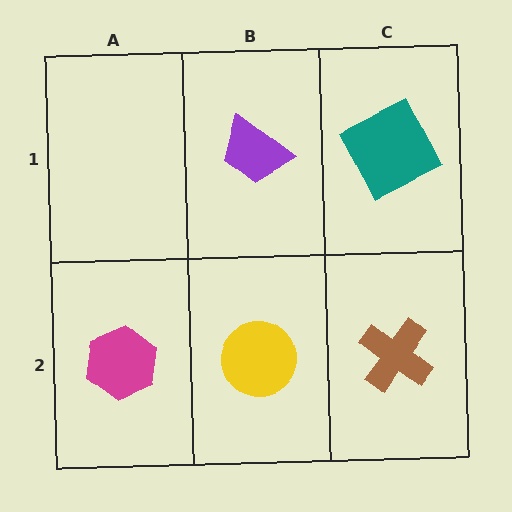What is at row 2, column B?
A yellow circle.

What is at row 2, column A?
A magenta hexagon.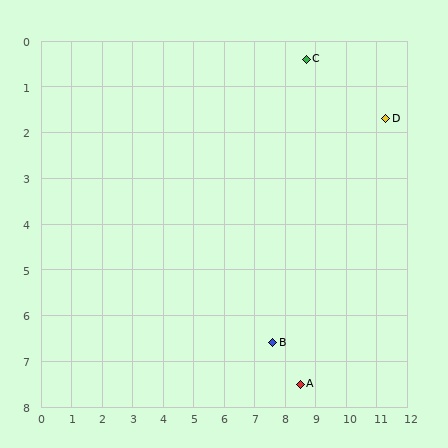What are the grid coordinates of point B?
Point B is at approximately (7.6, 6.6).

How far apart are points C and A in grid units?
Points C and A are about 7.1 grid units apart.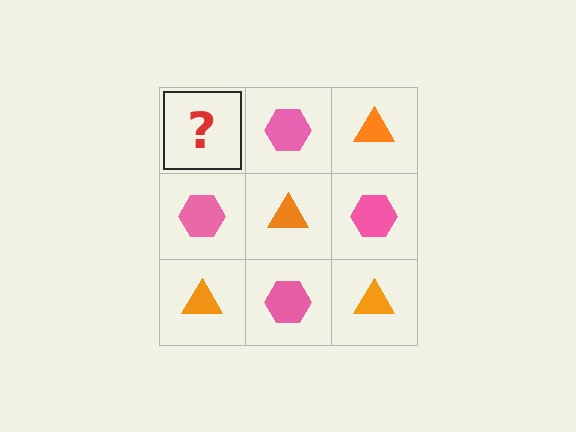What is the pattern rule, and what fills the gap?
The rule is that it alternates orange triangle and pink hexagon in a checkerboard pattern. The gap should be filled with an orange triangle.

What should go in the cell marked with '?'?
The missing cell should contain an orange triangle.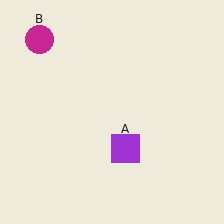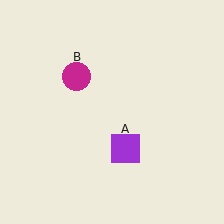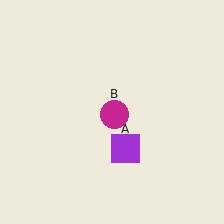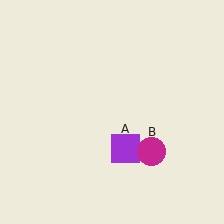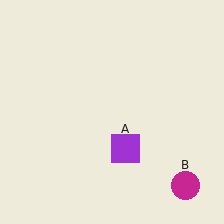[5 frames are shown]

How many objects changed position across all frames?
1 object changed position: magenta circle (object B).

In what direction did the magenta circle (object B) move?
The magenta circle (object B) moved down and to the right.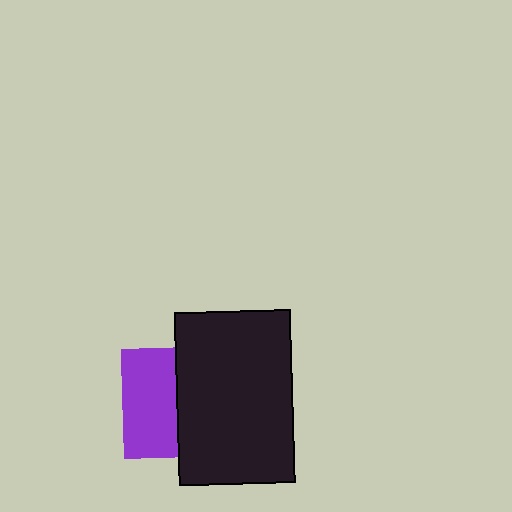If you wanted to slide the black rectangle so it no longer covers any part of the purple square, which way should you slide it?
Slide it right — that is the most direct way to separate the two shapes.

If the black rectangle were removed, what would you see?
You would see the complete purple square.